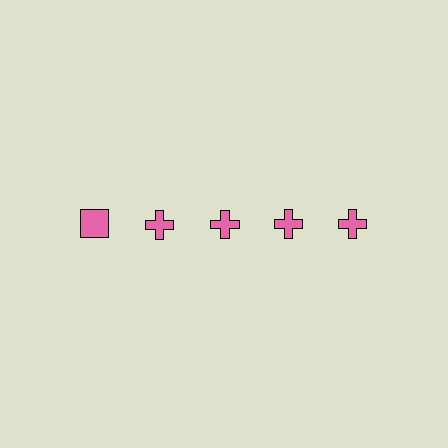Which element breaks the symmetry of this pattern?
The pink square in the top row, leftmost column breaks the symmetry. All other shapes are pink crosses.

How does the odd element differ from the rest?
It has a different shape: square instead of cross.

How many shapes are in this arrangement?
There are 5 shapes arranged in a grid pattern.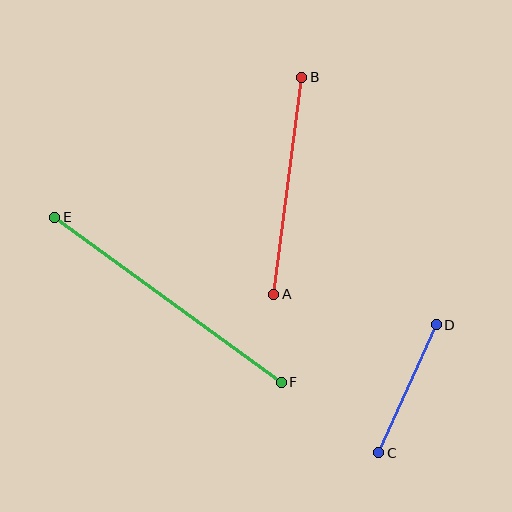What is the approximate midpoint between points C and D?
The midpoint is at approximately (408, 389) pixels.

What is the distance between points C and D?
The distance is approximately 140 pixels.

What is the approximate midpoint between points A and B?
The midpoint is at approximately (288, 186) pixels.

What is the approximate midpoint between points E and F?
The midpoint is at approximately (168, 300) pixels.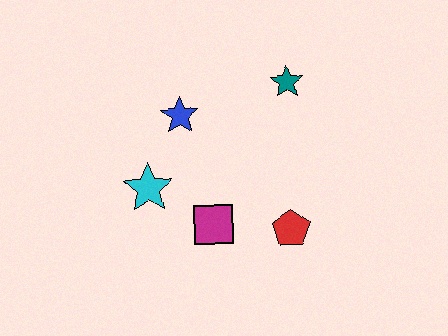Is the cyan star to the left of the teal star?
Yes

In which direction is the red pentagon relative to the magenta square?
The red pentagon is to the right of the magenta square.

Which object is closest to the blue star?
The cyan star is closest to the blue star.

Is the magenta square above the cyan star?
No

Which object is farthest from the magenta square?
The teal star is farthest from the magenta square.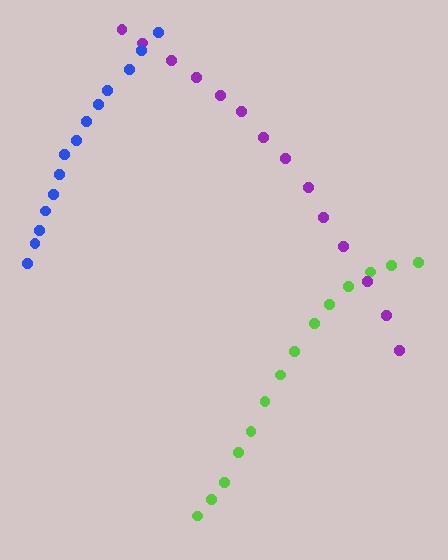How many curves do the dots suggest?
There are 3 distinct paths.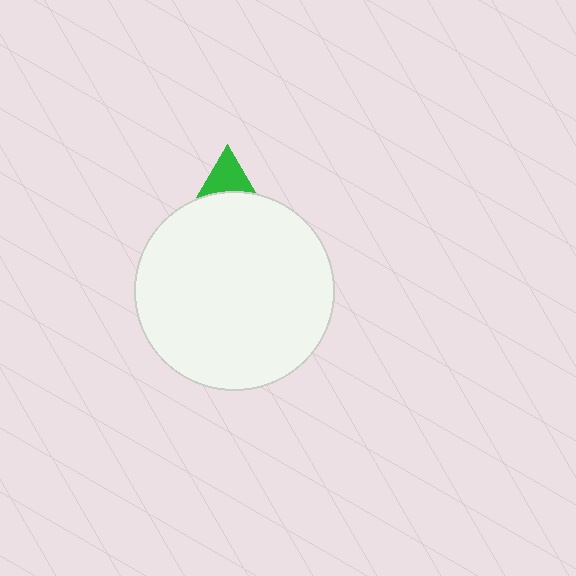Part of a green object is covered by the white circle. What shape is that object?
It is a triangle.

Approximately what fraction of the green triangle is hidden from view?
Roughly 67% of the green triangle is hidden behind the white circle.